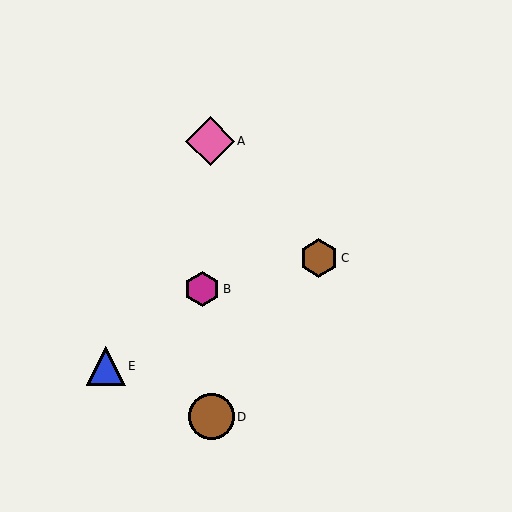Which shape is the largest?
The pink diamond (labeled A) is the largest.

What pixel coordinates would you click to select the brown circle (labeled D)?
Click at (211, 417) to select the brown circle D.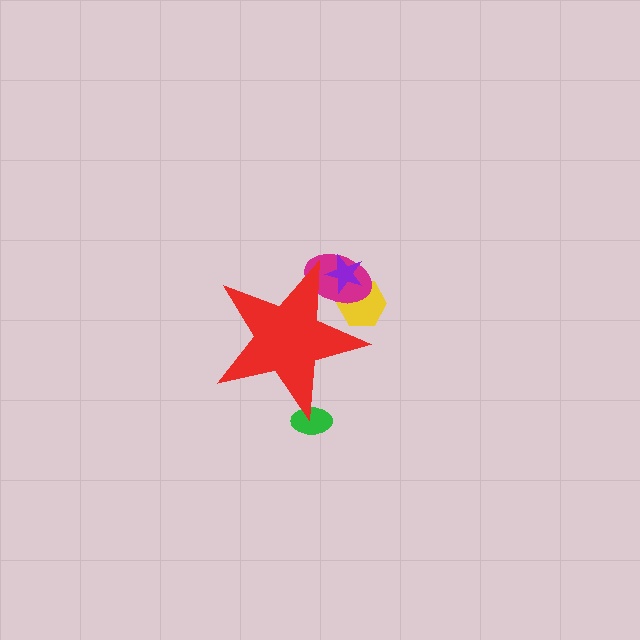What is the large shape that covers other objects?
A red star.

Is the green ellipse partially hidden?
Yes, the green ellipse is partially hidden behind the red star.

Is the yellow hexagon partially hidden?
Yes, the yellow hexagon is partially hidden behind the red star.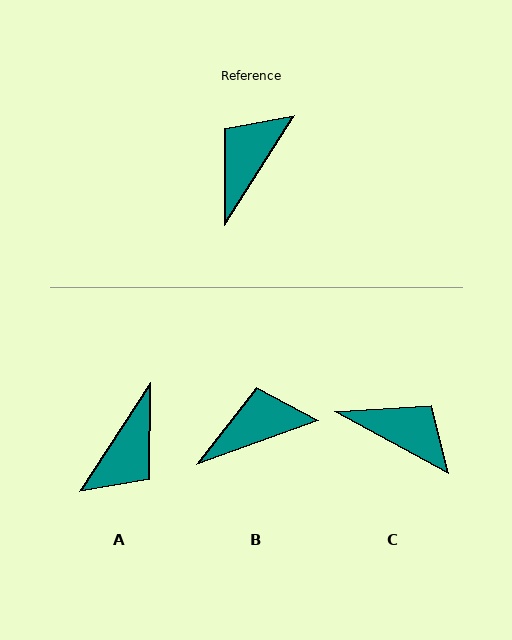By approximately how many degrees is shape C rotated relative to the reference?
Approximately 86 degrees clockwise.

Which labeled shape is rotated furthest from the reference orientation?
A, about 179 degrees away.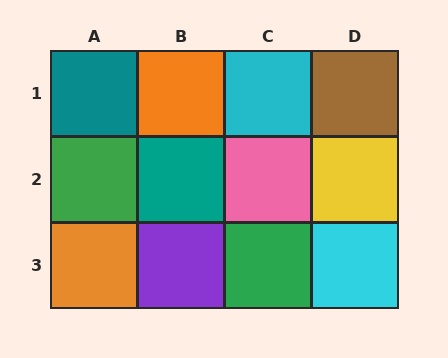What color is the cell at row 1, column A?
Teal.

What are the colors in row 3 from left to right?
Orange, purple, green, cyan.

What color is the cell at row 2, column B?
Teal.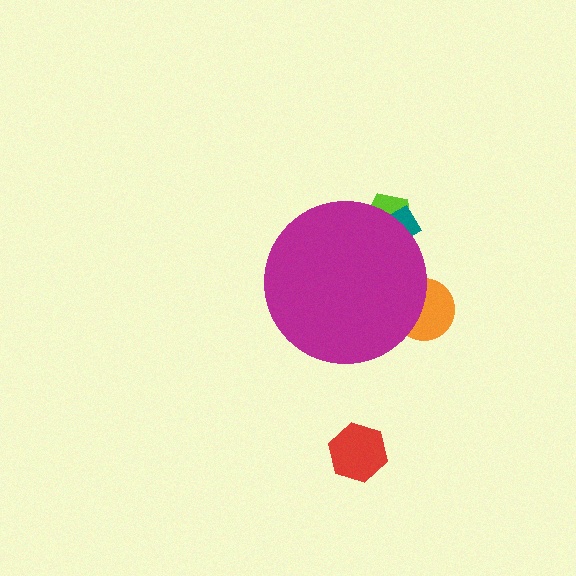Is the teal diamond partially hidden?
Yes, the teal diamond is partially hidden behind the magenta circle.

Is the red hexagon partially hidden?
No, the red hexagon is fully visible.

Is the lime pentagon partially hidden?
Yes, the lime pentagon is partially hidden behind the magenta circle.